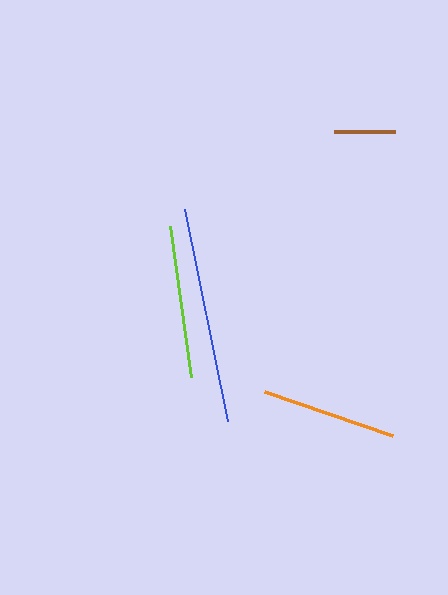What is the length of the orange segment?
The orange segment is approximately 136 pixels long.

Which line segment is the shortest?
The brown line is the shortest at approximately 61 pixels.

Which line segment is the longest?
The blue line is the longest at approximately 216 pixels.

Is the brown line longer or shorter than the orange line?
The orange line is longer than the brown line.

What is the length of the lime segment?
The lime segment is approximately 152 pixels long.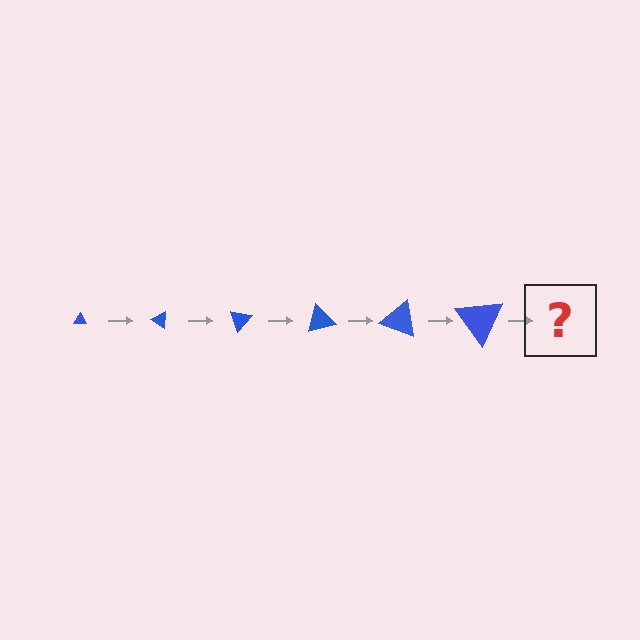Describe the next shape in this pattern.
It should be a triangle, larger than the previous one and rotated 210 degrees from the start.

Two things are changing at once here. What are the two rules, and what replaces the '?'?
The two rules are that the triangle grows larger each step and it rotates 35 degrees each step. The '?' should be a triangle, larger than the previous one and rotated 210 degrees from the start.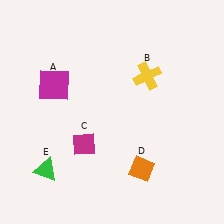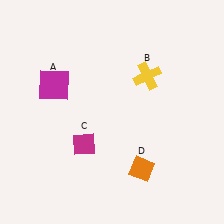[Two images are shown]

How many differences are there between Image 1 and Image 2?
There is 1 difference between the two images.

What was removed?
The green triangle (E) was removed in Image 2.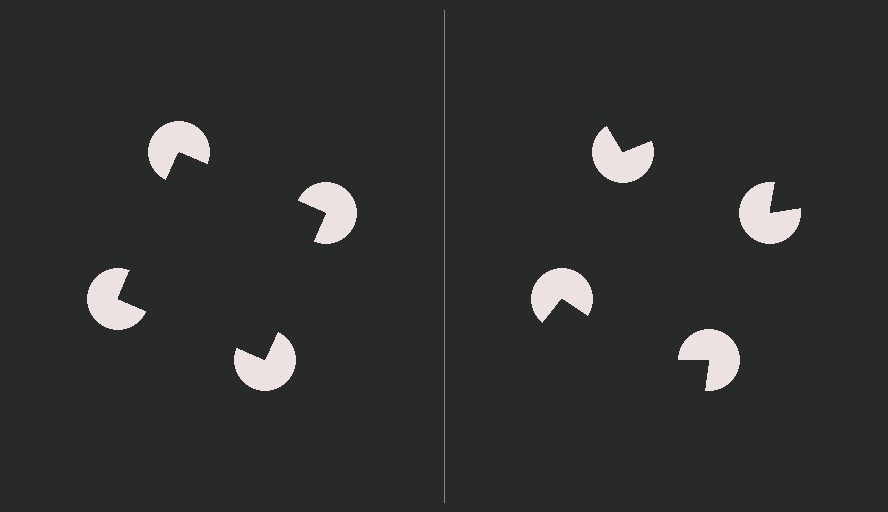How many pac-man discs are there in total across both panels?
8 — 4 on each side.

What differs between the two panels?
The pac-man discs are positioned identically on both sides; only the wedge orientations differ. On the left they align to a square; on the right they are misaligned.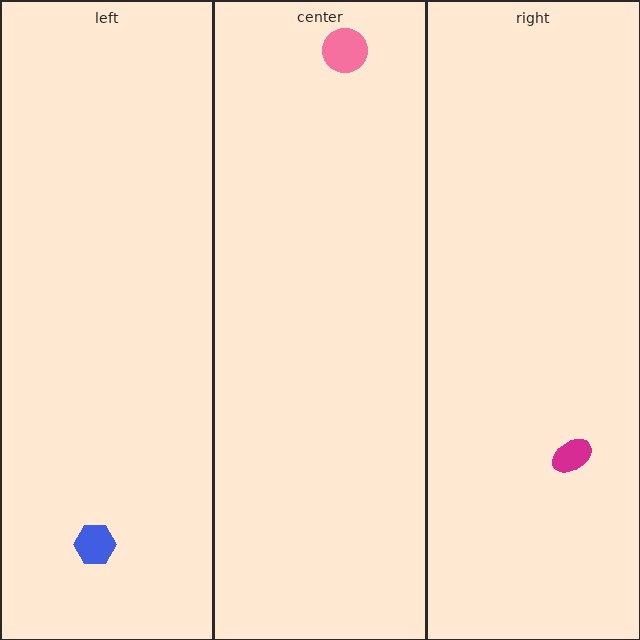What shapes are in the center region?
The pink circle.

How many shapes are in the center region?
1.